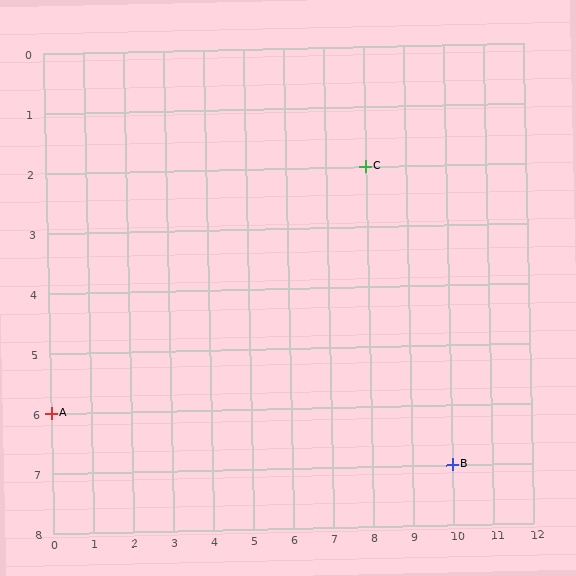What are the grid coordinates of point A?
Point A is at grid coordinates (0, 6).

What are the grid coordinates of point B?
Point B is at grid coordinates (10, 7).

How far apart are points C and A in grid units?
Points C and A are 8 columns and 4 rows apart (about 8.9 grid units diagonally).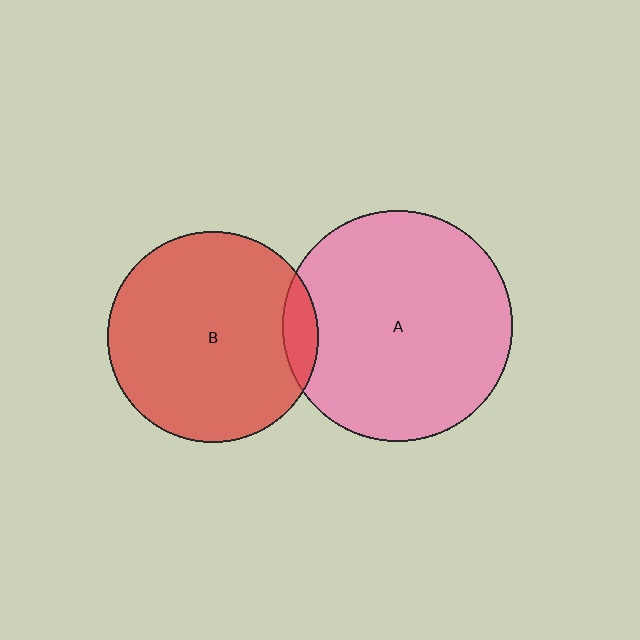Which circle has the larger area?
Circle A (pink).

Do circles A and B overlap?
Yes.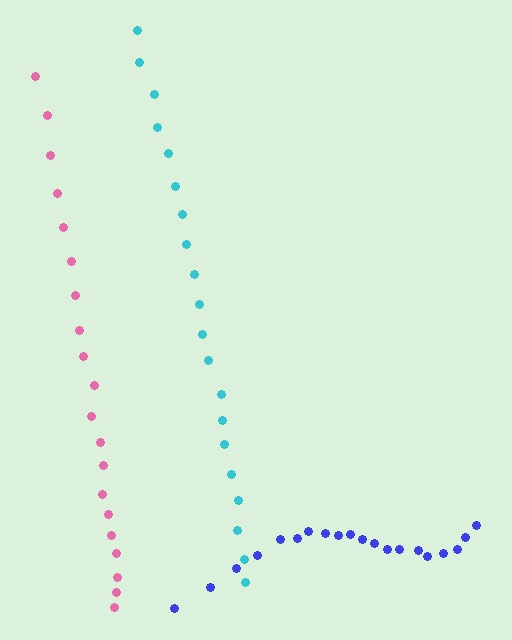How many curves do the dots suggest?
There are 3 distinct paths.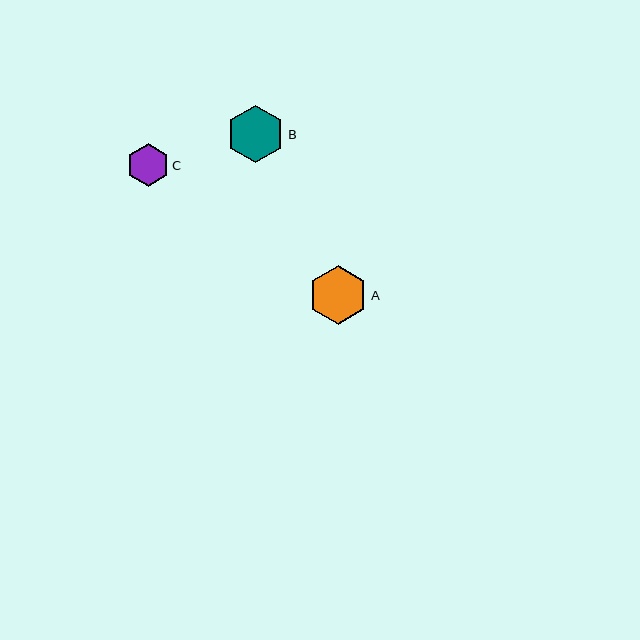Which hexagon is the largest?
Hexagon A is the largest with a size of approximately 59 pixels.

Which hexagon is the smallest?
Hexagon C is the smallest with a size of approximately 43 pixels.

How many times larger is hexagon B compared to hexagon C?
Hexagon B is approximately 1.4 times the size of hexagon C.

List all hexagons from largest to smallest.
From largest to smallest: A, B, C.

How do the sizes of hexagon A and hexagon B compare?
Hexagon A and hexagon B are approximately the same size.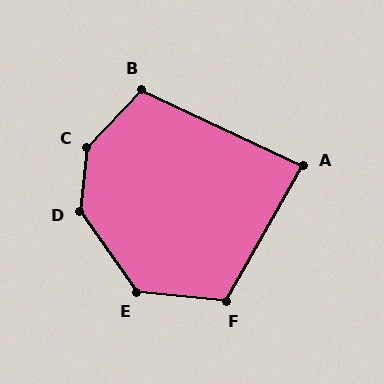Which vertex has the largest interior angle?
C, at approximately 143 degrees.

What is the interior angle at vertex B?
Approximately 108 degrees (obtuse).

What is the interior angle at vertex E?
Approximately 131 degrees (obtuse).